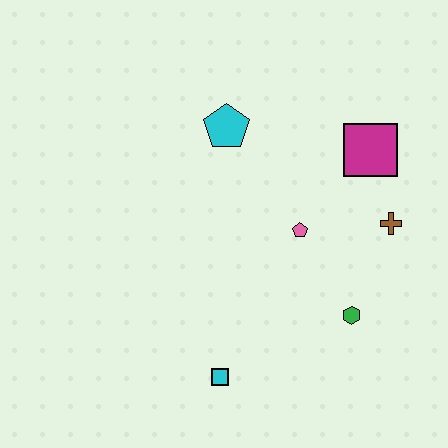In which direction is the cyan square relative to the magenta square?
The cyan square is below the magenta square.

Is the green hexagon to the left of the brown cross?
Yes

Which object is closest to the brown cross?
The magenta square is closest to the brown cross.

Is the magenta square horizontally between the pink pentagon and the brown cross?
Yes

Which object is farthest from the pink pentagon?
The cyan square is farthest from the pink pentagon.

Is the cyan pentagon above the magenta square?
Yes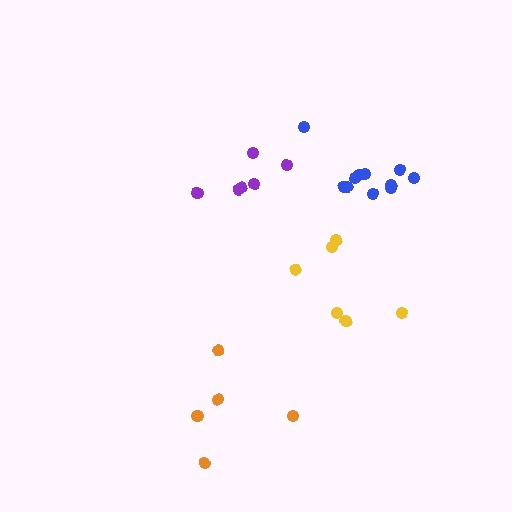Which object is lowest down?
The orange cluster is bottommost.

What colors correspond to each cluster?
The clusters are colored: purple, blue, yellow, orange.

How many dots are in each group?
Group 1: 6 dots, Group 2: 11 dots, Group 3: 6 dots, Group 4: 5 dots (28 total).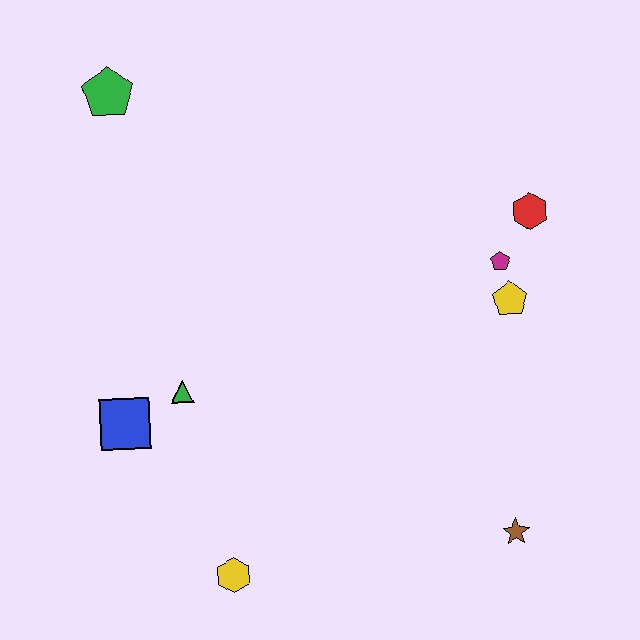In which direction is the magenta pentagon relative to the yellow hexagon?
The magenta pentagon is above the yellow hexagon.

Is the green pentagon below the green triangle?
No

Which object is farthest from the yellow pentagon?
The green pentagon is farthest from the yellow pentagon.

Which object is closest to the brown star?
The yellow pentagon is closest to the brown star.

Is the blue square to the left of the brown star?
Yes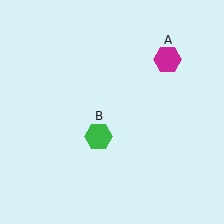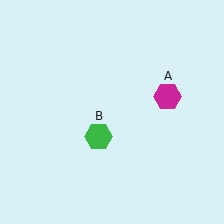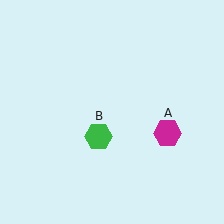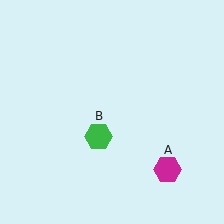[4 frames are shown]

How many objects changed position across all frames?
1 object changed position: magenta hexagon (object A).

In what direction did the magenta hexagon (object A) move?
The magenta hexagon (object A) moved down.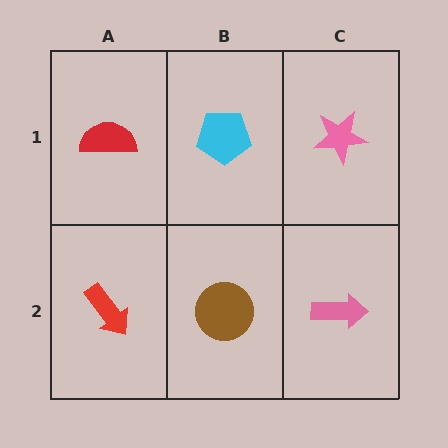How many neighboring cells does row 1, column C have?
2.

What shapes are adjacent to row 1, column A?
A red arrow (row 2, column A), a cyan pentagon (row 1, column B).